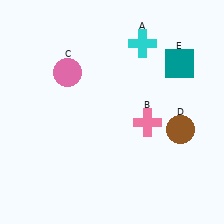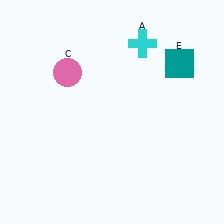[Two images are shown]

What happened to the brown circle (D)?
The brown circle (D) was removed in Image 2. It was in the bottom-right area of Image 1.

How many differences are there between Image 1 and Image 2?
There are 2 differences between the two images.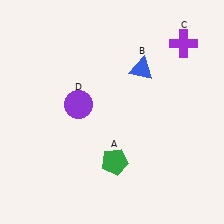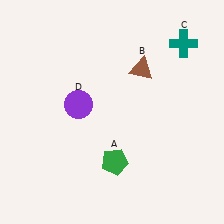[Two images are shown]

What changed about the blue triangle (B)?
In Image 1, B is blue. In Image 2, it changed to brown.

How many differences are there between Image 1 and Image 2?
There are 2 differences between the two images.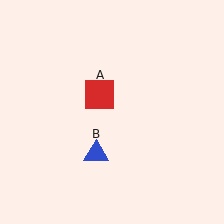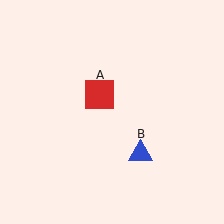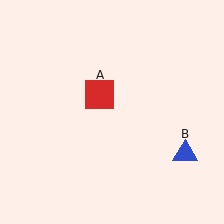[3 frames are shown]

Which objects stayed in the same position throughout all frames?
Red square (object A) remained stationary.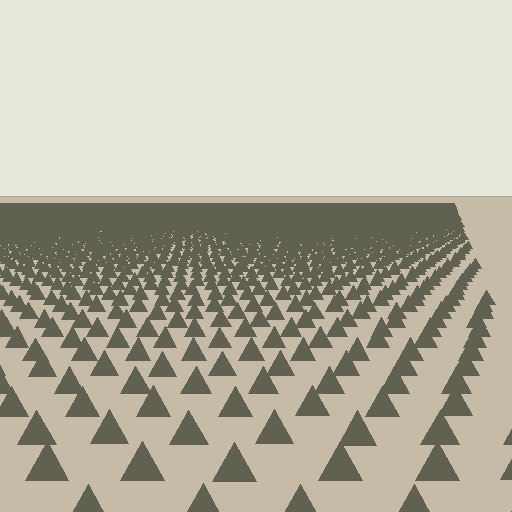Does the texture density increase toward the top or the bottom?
Density increases toward the top.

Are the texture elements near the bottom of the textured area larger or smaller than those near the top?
Larger. Near the bottom, elements are closer to the viewer and appear at a bigger on-screen size.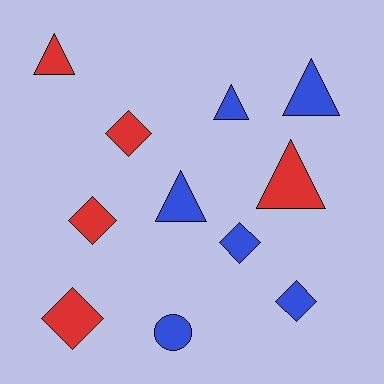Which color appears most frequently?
Blue, with 6 objects.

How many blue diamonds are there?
There are 2 blue diamonds.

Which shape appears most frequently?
Triangle, with 5 objects.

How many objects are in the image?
There are 11 objects.